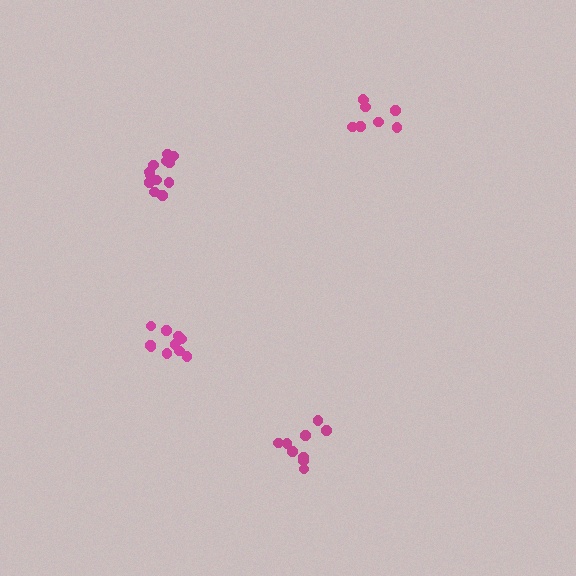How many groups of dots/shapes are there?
There are 4 groups.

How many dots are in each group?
Group 1: 11 dots, Group 2: 12 dots, Group 3: 8 dots, Group 4: 9 dots (40 total).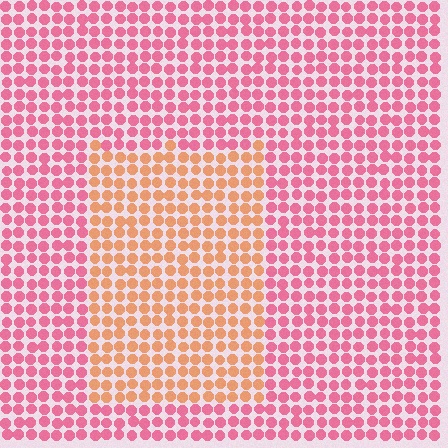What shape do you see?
I see a rectangle.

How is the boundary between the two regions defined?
The boundary is defined purely by a slight shift in hue (about 42 degrees). Spacing, size, and orientation are identical on both sides.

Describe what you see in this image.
The image is filled with small pink elements in a uniform arrangement. A rectangle-shaped region is visible where the elements are tinted to a slightly different hue, forming a subtle color boundary.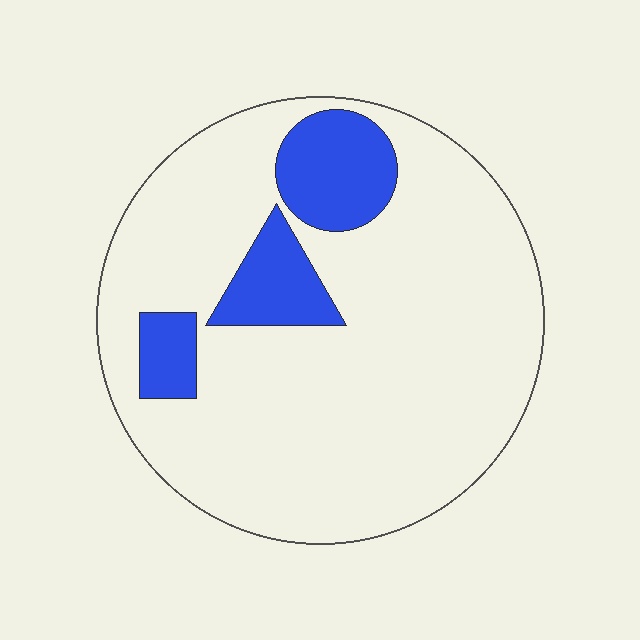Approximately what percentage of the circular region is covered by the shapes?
Approximately 15%.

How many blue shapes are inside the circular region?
3.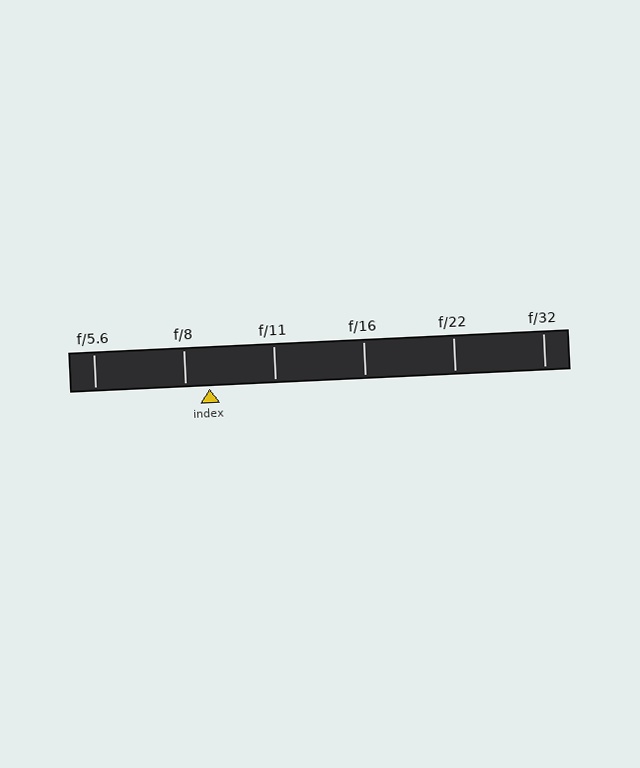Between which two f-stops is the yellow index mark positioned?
The index mark is between f/8 and f/11.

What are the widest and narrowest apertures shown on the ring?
The widest aperture shown is f/5.6 and the narrowest is f/32.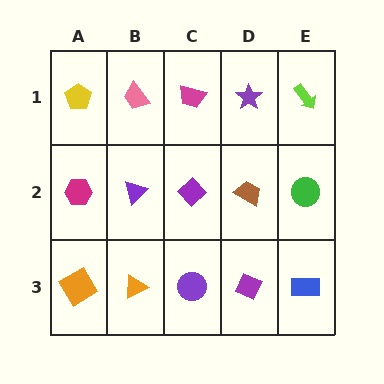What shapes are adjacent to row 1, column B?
A purple triangle (row 2, column B), a yellow pentagon (row 1, column A), a magenta trapezoid (row 1, column C).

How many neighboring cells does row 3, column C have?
3.